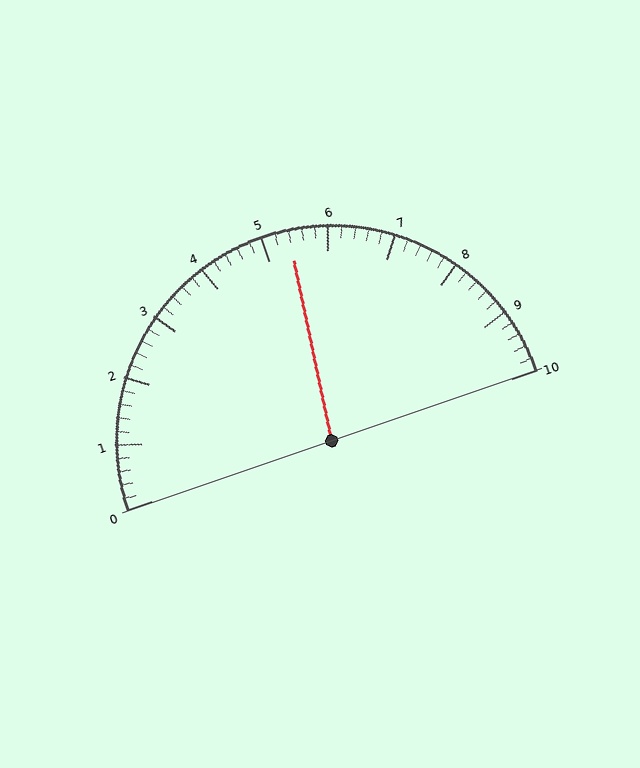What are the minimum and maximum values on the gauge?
The gauge ranges from 0 to 10.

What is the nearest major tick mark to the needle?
The nearest major tick mark is 5.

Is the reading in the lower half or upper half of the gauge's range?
The reading is in the upper half of the range (0 to 10).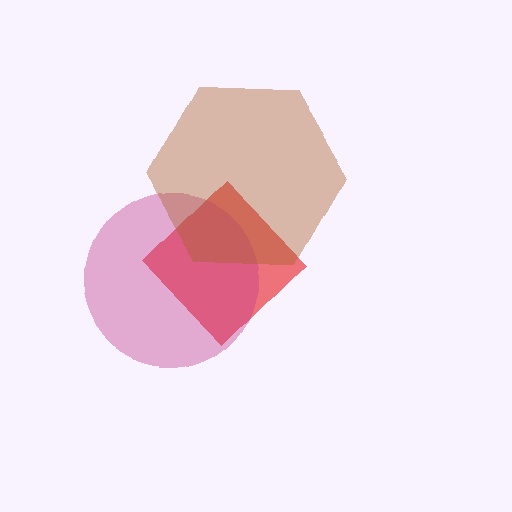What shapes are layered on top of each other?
The layered shapes are: a red diamond, a magenta circle, a brown hexagon.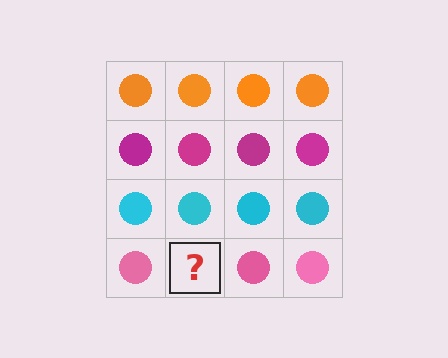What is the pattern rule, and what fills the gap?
The rule is that each row has a consistent color. The gap should be filled with a pink circle.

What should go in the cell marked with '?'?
The missing cell should contain a pink circle.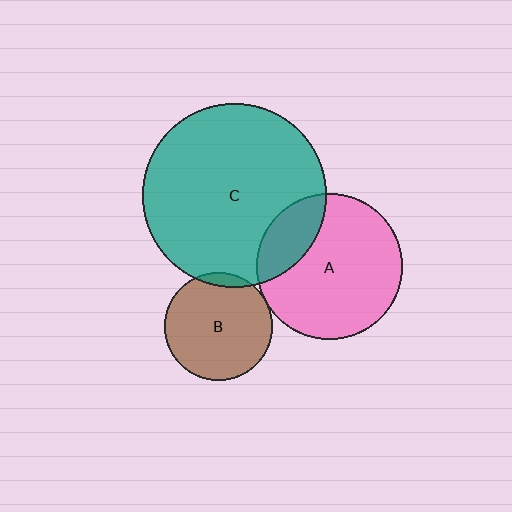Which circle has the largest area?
Circle C (teal).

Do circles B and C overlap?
Yes.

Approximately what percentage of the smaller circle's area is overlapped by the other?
Approximately 5%.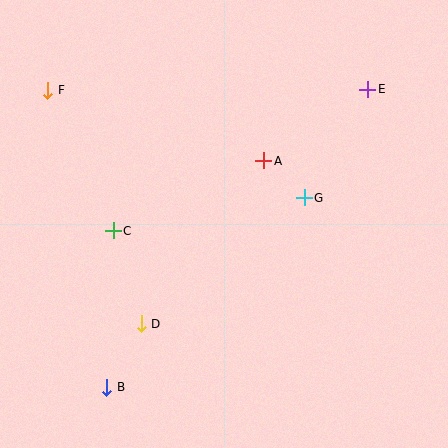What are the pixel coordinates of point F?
Point F is at (48, 90).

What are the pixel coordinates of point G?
Point G is at (304, 198).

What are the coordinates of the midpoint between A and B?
The midpoint between A and B is at (185, 274).